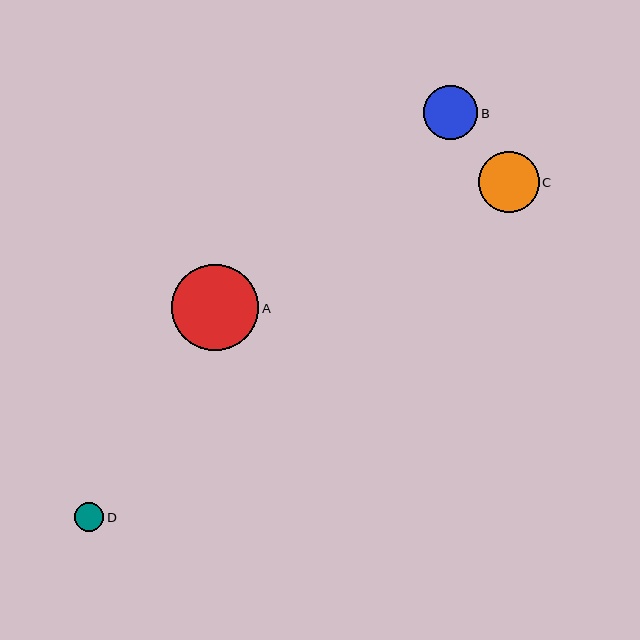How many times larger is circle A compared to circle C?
Circle A is approximately 1.4 times the size of circle C.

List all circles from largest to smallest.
From largest to smallest: A, C, B, D.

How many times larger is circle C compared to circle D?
Circle C is approximately 2.1 times the size of circle D.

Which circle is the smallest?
Circle D is the smallest with a size of approximately 29 pixels.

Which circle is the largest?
Circle A is the largest with a size of approximately 87 pixels.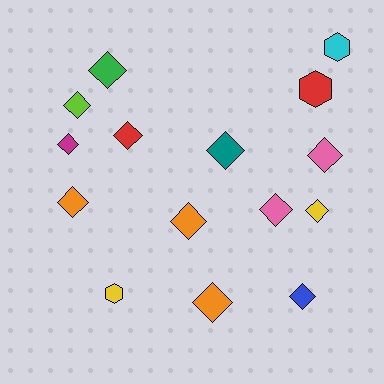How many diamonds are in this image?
There are 12 diamonds.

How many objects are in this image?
There are 15 objects.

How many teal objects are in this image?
There is 1 teal object.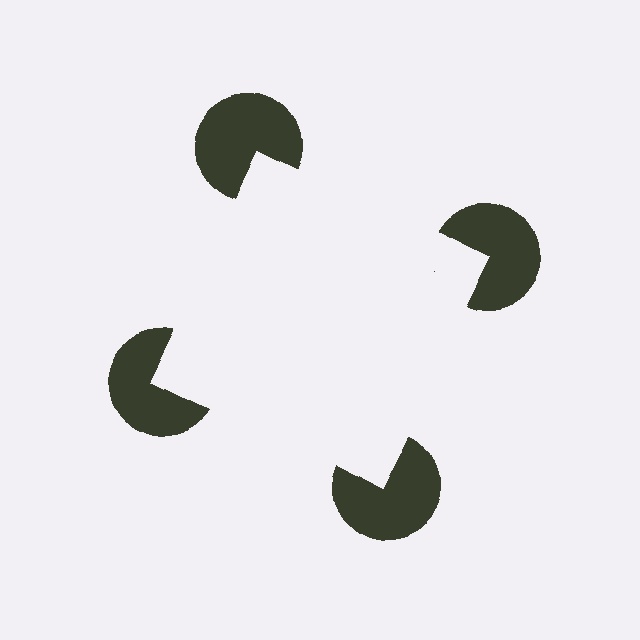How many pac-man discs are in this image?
There are 4 — one at each vertex of the illusory square.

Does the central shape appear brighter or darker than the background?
It typically appears slightly brighter than the background, even though no actual brightness change is drawn.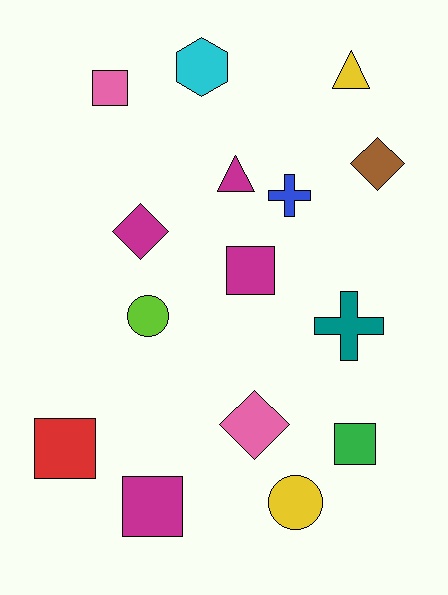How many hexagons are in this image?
There is 1 hexagon.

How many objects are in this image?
There are 15 objects.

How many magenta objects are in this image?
There are 4 magenta objects.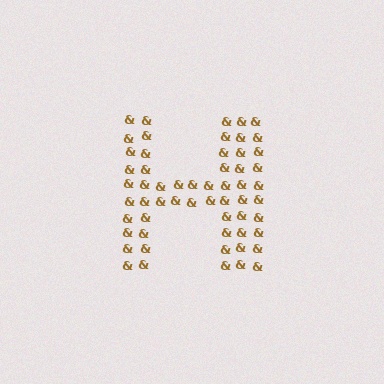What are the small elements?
The small elements are ampersands.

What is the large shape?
The large shape is the letter H.